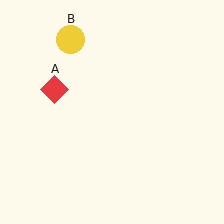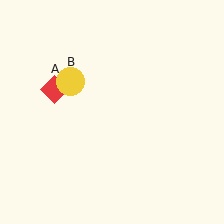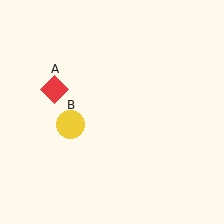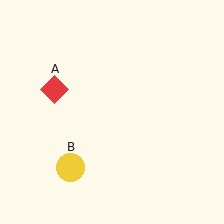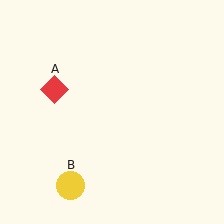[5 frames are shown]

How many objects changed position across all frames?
1 object changed position: yellow circle (object B).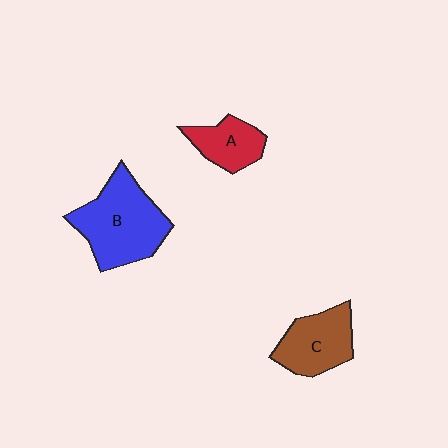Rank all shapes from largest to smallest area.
From largest to smallest: B (blue), C (brown), A (red).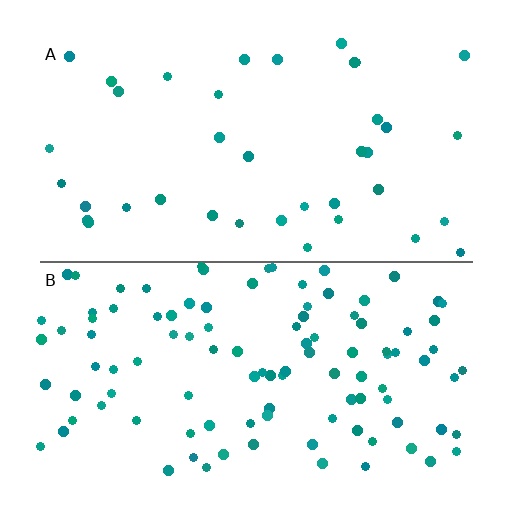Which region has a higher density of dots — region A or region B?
B (the bottom).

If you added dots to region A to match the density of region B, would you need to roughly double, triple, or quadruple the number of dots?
Approximately triple.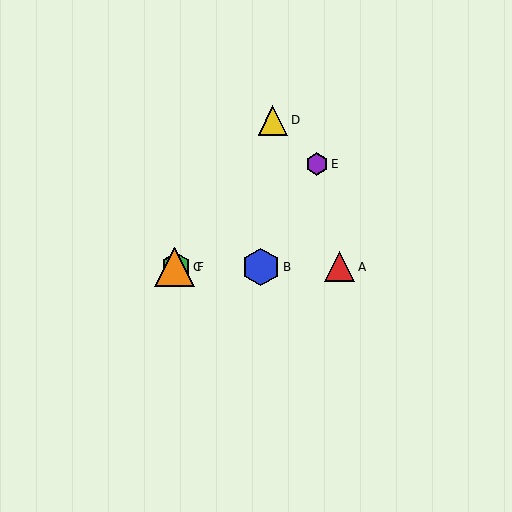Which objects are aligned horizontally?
Objects A, B, C, F are aligned horizontally.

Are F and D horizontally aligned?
No, F is at y≈267 and D is at y≈120.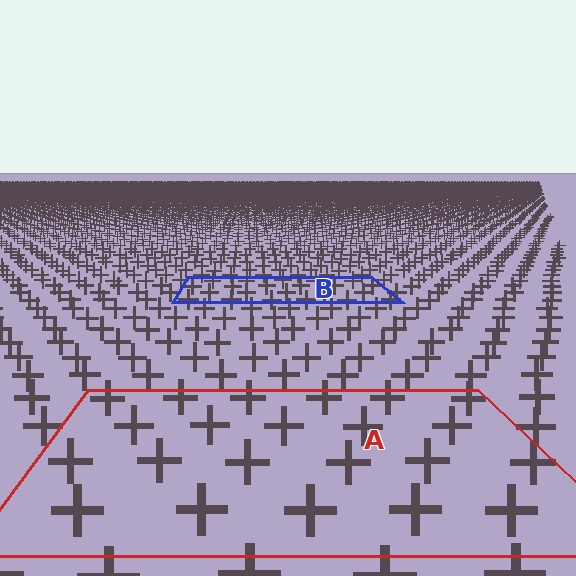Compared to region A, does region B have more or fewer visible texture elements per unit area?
Region B has more texture elements per unit area — they are packed more densely because it is farther away.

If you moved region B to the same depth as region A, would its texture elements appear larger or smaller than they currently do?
They would appear larger. At a closer depth, the same texture elements are projected at a bigger on-screen size.